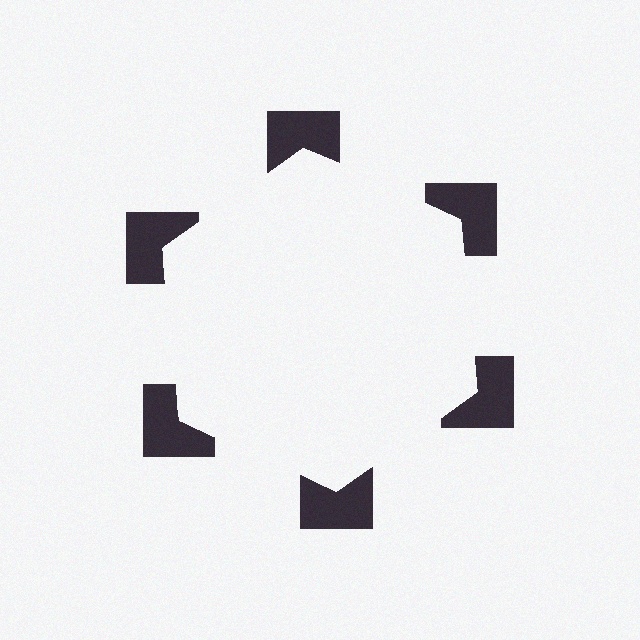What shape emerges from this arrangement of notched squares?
An illusory hexagon — its edges are inferred from the aligned wedge cuts in the notched squares, not physically drawn.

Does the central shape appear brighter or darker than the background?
It typically appears slightly brighter than the background, even though no actual brightness change is drawn.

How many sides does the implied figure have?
6 sides.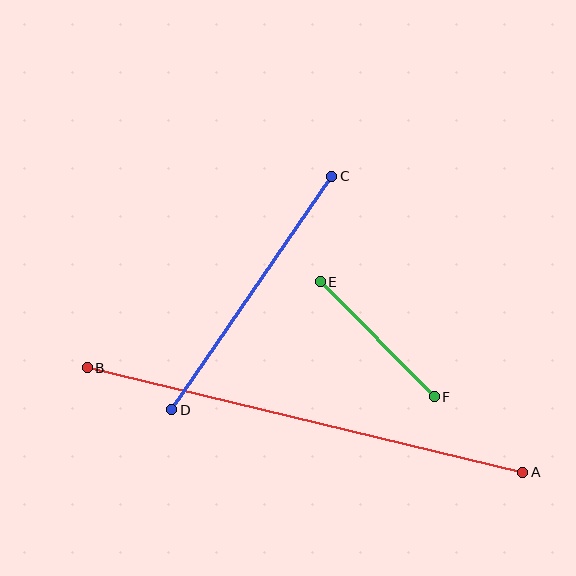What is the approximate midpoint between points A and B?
The midpoint is at approximately (305, 420) pixels.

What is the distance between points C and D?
The distance is approximately 283 pixels.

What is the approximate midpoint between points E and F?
The midpoint is at approximately (377, 339) pixels.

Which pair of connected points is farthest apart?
Points A and B are farthest apart.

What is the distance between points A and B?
The distance is approximately 448 pixels.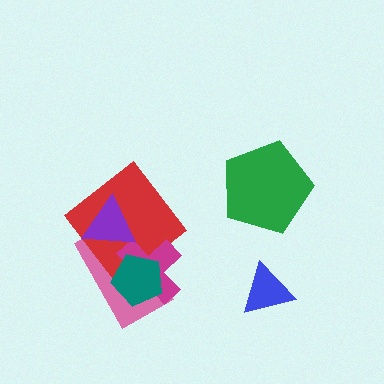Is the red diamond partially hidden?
Yes, it is partially covered by another shape.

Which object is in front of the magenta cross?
The teal pentagon is in front of the magenta cross.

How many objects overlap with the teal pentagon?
3 objects overlap with the teal pentagon.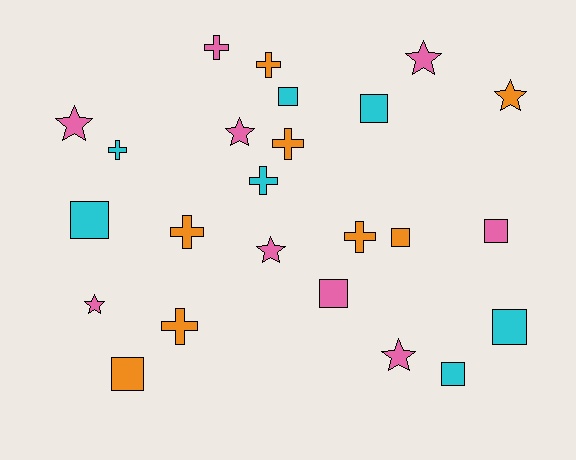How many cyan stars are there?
There are no cyan stars.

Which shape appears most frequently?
Square, with 9 objects.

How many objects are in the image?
There are 24 objects.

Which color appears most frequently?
Pink, with 9 objects.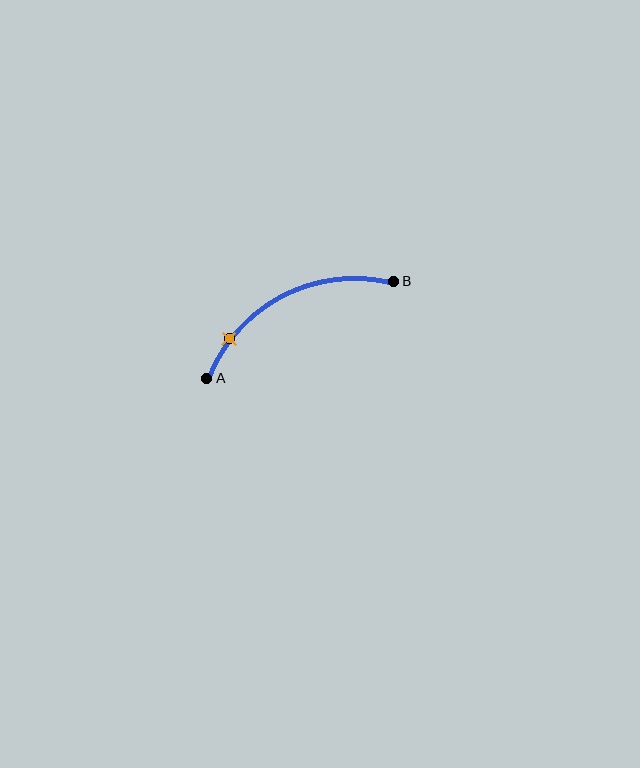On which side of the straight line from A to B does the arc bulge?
The arc bulges above the straight line connecting A and B.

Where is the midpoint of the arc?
The arc midpoint is the point on the curve farthest from the straight line joining A and B. It sits above that line.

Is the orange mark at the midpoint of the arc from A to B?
No. The orange mark lies on the arc but is closer to endpoint A. The arc midpoint would be at the point on the curve equidistant along the arc from both A and B.